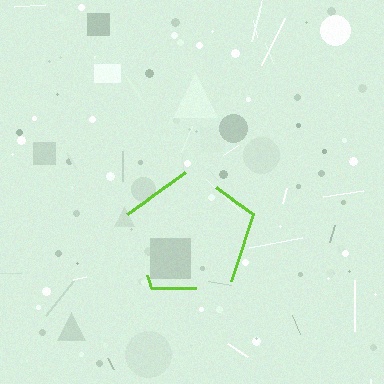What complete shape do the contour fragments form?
The contour fragments form a pentagon.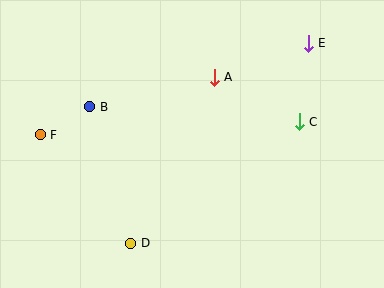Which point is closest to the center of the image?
Point A at (214, 77) is closest to the center.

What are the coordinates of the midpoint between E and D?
The midpoint between E and D is at (219, 143).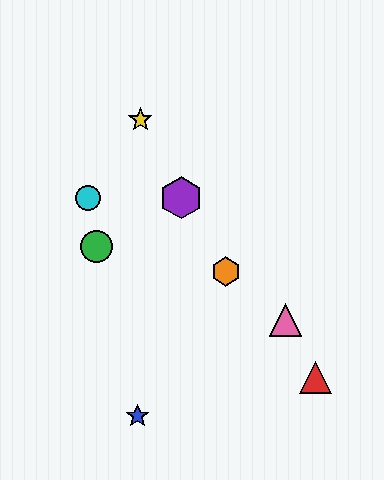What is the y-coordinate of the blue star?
The blue star is at y≈416.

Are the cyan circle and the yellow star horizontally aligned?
No, the cyan circle is at y≈198 and the yellow star is at y≈120.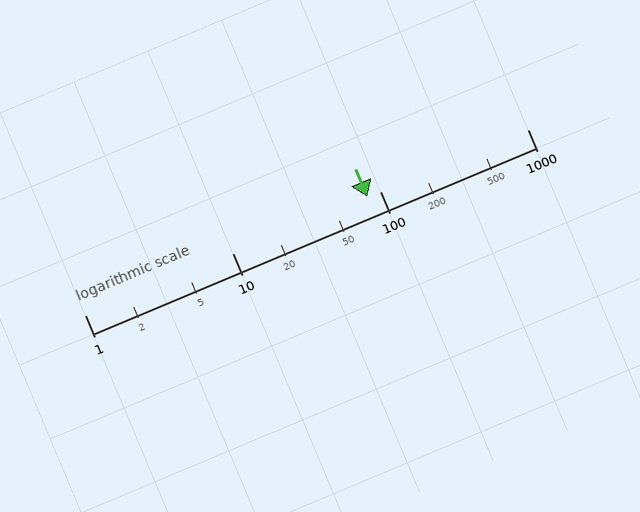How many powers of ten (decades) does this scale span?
The scale spans 3 decades, from 1 to 1000.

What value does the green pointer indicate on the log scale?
The pointer indicates approximately 82.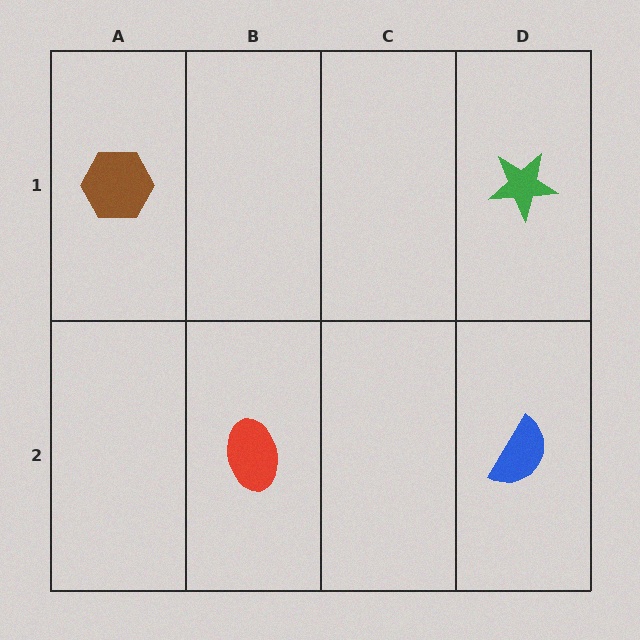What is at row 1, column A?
A brown hexagon.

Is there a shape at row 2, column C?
No, that cell is empty.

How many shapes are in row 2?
2 shapes.